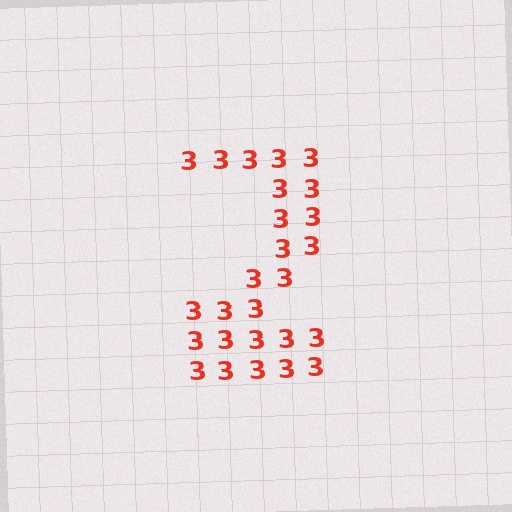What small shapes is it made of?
It is made of small digit 3's.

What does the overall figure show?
The overall figure shows the digit 2.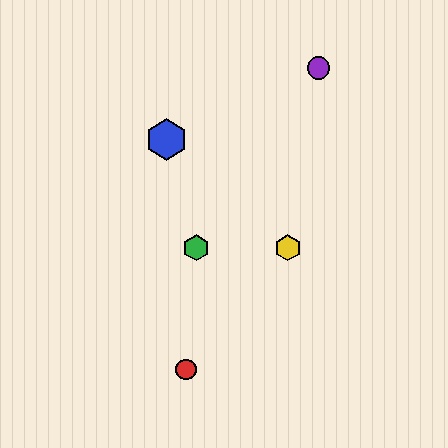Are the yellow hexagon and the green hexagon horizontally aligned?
Yes, both are at y≈248.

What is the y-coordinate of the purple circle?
The purple circle is at y≈68.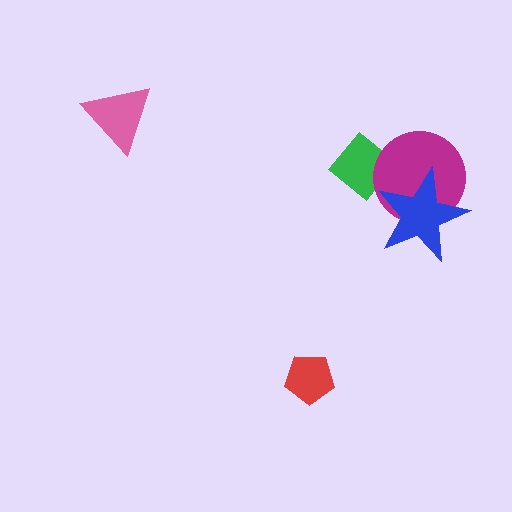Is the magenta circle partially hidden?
Yes, it is partially covered by another shape.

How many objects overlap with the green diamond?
1 object overlaps with the green diamond.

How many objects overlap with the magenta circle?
2 objects overlap with the magenta circle.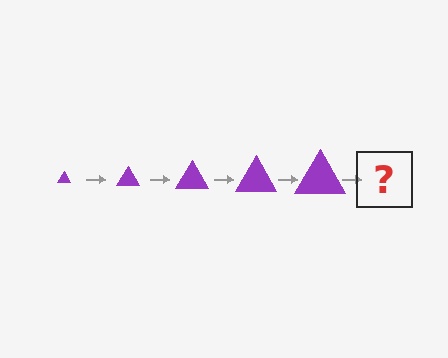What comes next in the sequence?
The next element should be a purple triangle, larger than the previous one.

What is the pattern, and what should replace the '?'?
The pattern is that the triangle gets progressively larger each step. The '?' should be a purple triangle, larger than the previous one.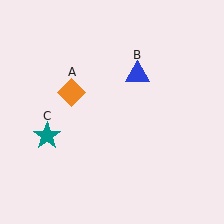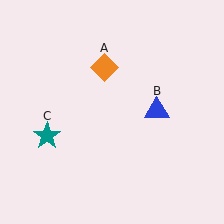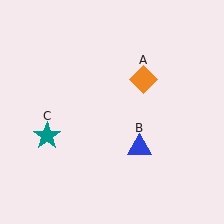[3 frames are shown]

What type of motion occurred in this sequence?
The orange diamond (object A), blue triangle (object B) rotated clockwise around the center of the scene.